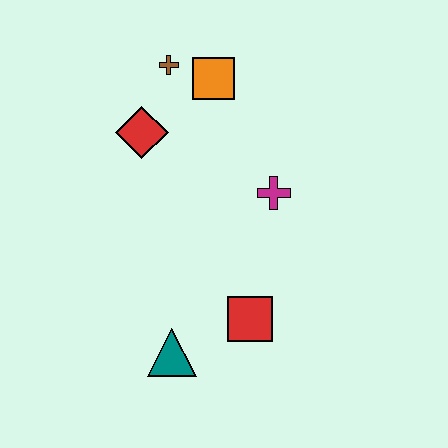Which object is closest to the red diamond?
The brown cross is closest to the red diamond.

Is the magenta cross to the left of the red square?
No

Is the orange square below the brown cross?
Yes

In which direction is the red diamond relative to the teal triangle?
The red diamond is above the teal triangle.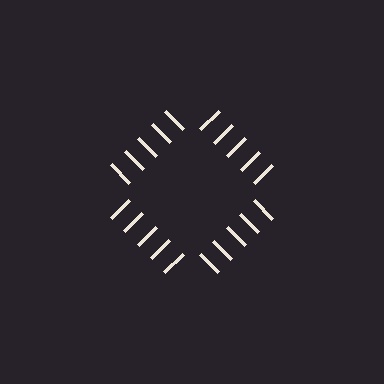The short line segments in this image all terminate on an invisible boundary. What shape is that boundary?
An illusory square — the line segments terminate on its edges but no continuous stroke is drawn.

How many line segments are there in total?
20 — 5 along each of the 4 edges.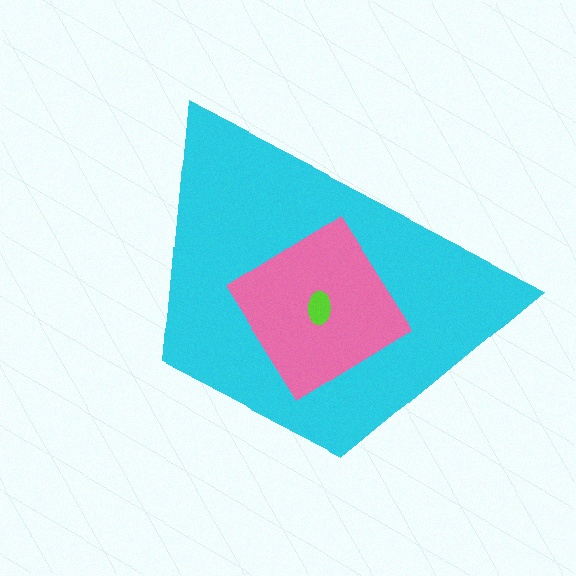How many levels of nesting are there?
3.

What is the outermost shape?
The cyan trapezoid.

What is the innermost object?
The lime ellipse.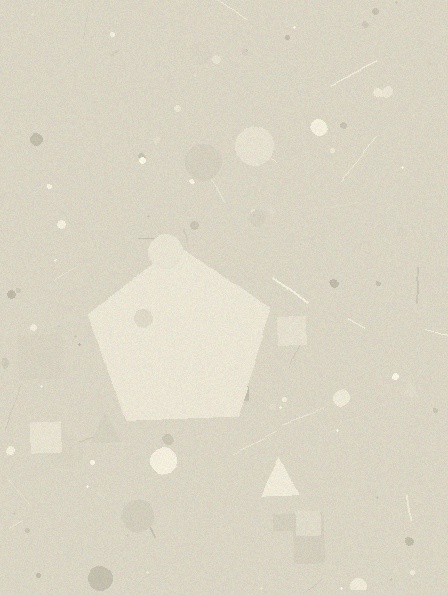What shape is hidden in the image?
A pentagon is hidden in the image.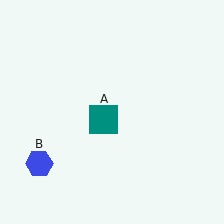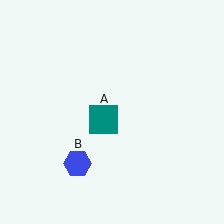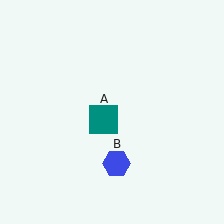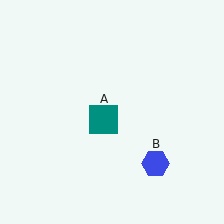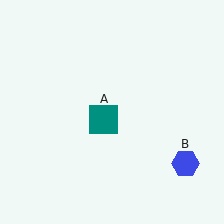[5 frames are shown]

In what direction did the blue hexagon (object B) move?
The blue hexagon (object B) moved right.